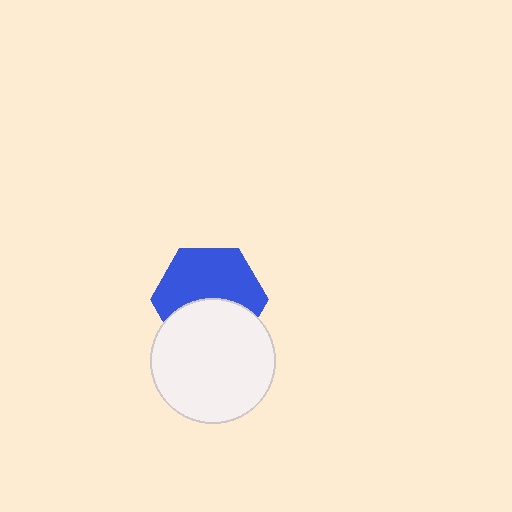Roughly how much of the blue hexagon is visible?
About half of it is visible (roughly 58%).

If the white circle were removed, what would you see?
You would see the complete blue hexagon.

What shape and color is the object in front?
The object in front is a white circle.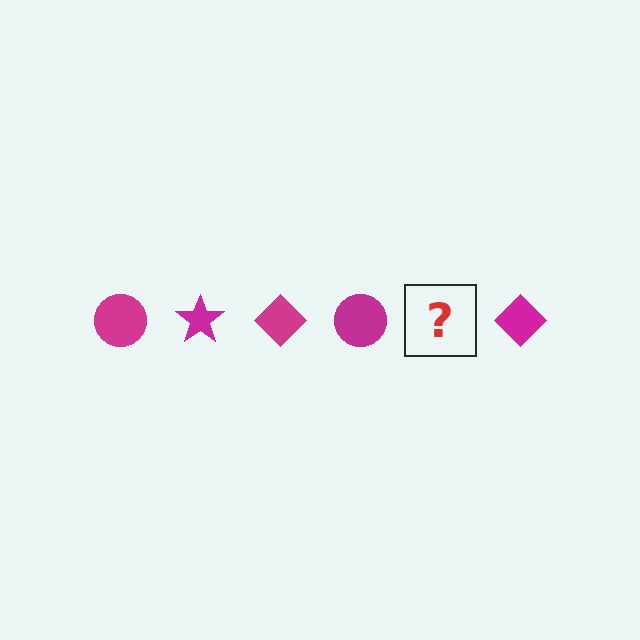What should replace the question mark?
The question mark should be replaced with a magenta star.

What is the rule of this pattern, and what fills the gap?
The rule is that the pattern cycles through circle, star, diamond shapes in magenta. The gap should be filled with a magenta star.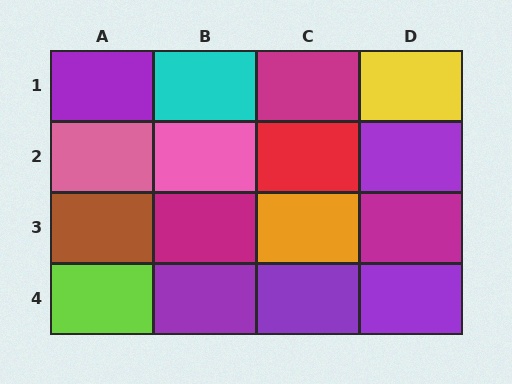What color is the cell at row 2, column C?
Red.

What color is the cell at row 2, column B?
Pink.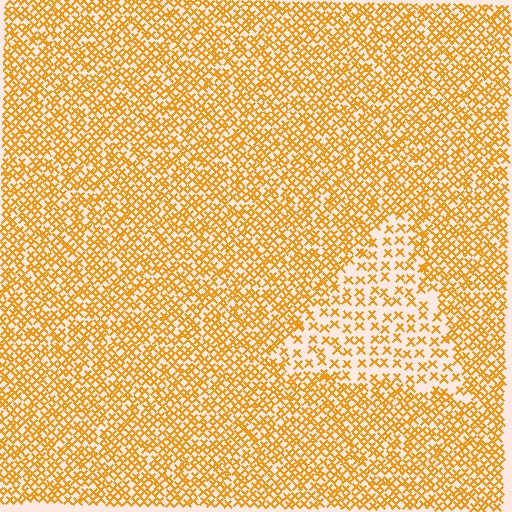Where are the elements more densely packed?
The elements are more densely packed outside the triangle boundary.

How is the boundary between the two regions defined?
The boundary is defined by a change in element density (approximately 2.1x ratio). All elements are the same color, size, and shape.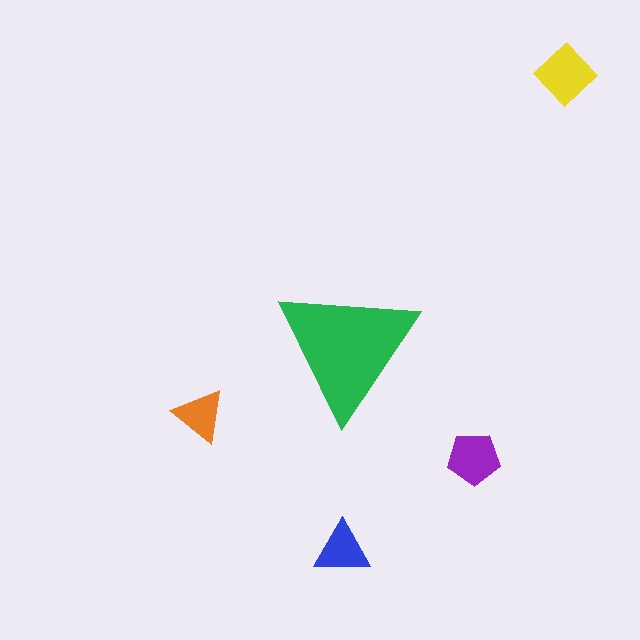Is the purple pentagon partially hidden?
No, the purple pentagon is fully visible.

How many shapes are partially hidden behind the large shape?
0 shapes are partially hidden.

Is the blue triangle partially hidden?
No, the blue triangle is fully visible.